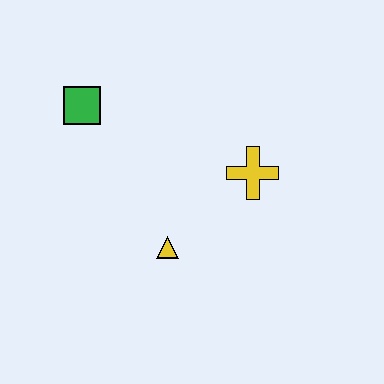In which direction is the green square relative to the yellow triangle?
The green square is above the yellow triangle.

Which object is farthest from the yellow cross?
The green square is farthest from the yellow cross.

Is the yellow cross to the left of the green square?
No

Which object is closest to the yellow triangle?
The yellow cross is closest to the yellow triangle.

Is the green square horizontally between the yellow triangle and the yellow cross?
No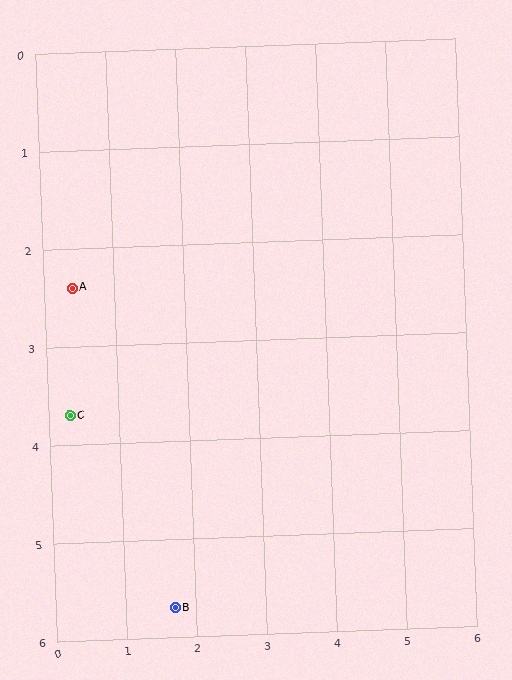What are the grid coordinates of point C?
Point C is at approximately (0.3, 3.7).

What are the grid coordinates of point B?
Point B is at approximately (1.7, 5.7).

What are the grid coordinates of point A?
Point A is at approximately (0.4, 2.4).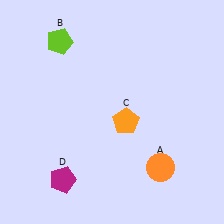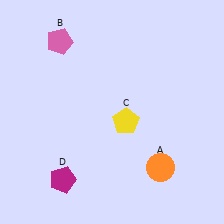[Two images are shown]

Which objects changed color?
B changed from lime to pink. C changed from orange to yellow.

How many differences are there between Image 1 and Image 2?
There are 2 differences between the two images.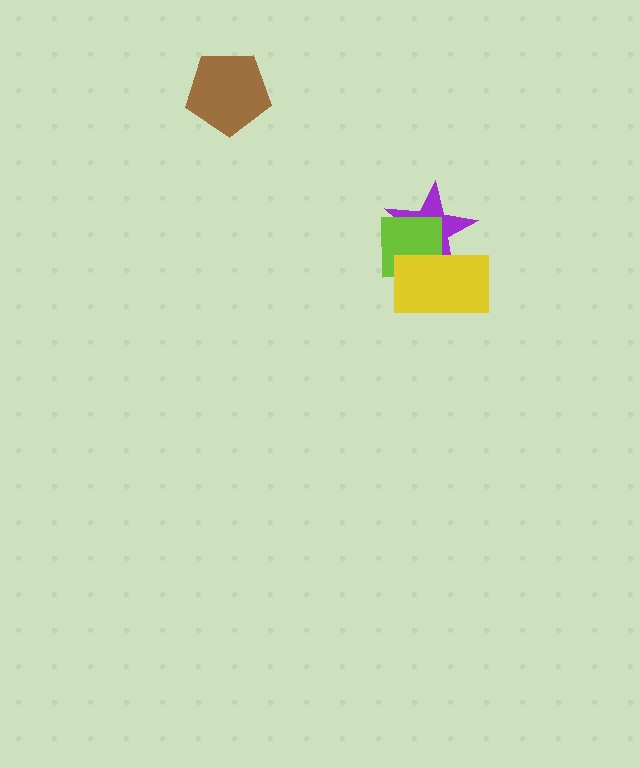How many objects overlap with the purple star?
2 objects overlap with the purple star.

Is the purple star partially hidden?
Yes, it is partially covered by another shape.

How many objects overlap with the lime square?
2 objects overlap with the lime square.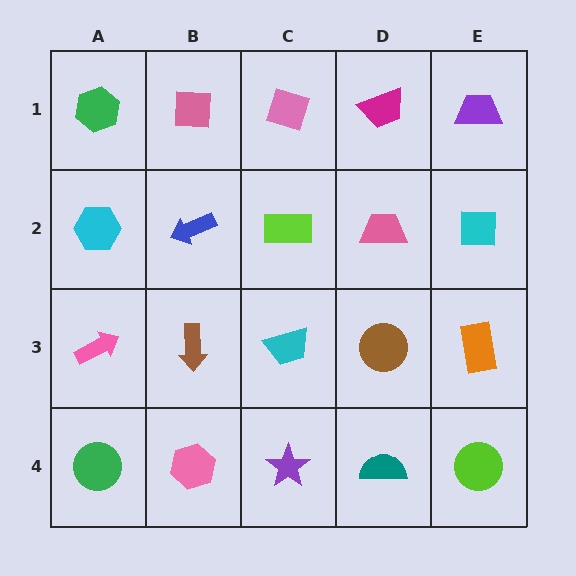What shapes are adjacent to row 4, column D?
A brown circle (row 3, column D), a purple star (row 4, column C), a lime circle (row 4, column E).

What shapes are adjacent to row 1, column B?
A blue arrow (row 2, column B), a green hexagon (row 1, column A), a pink diamond (row 1, column C).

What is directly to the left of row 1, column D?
A pink diamond.